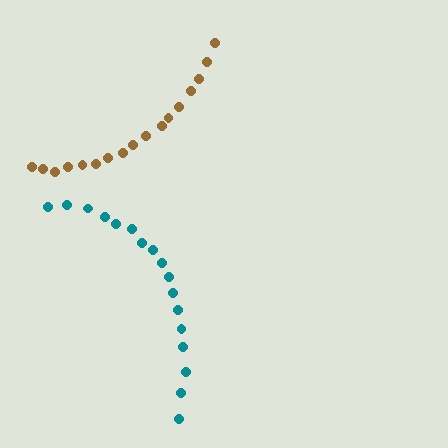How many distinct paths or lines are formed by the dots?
There are 2 distinct paths.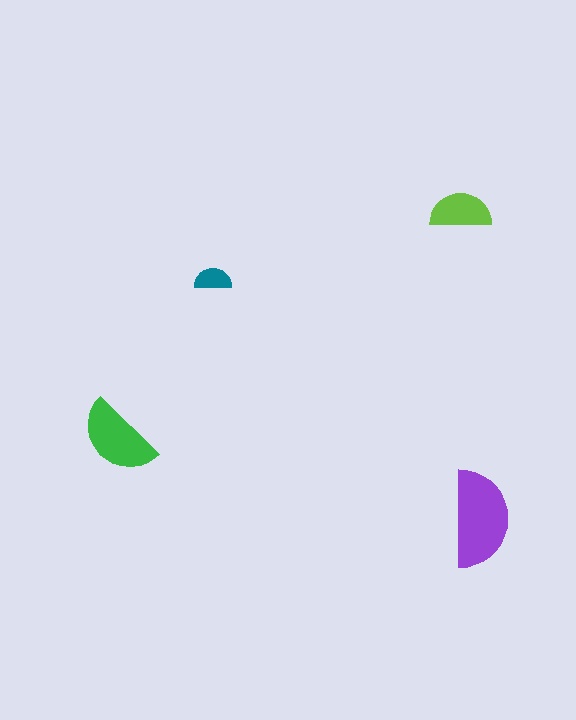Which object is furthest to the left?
The green semicircle is leftmost.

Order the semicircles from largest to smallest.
the purple one, the green one, the lime one, the teal one.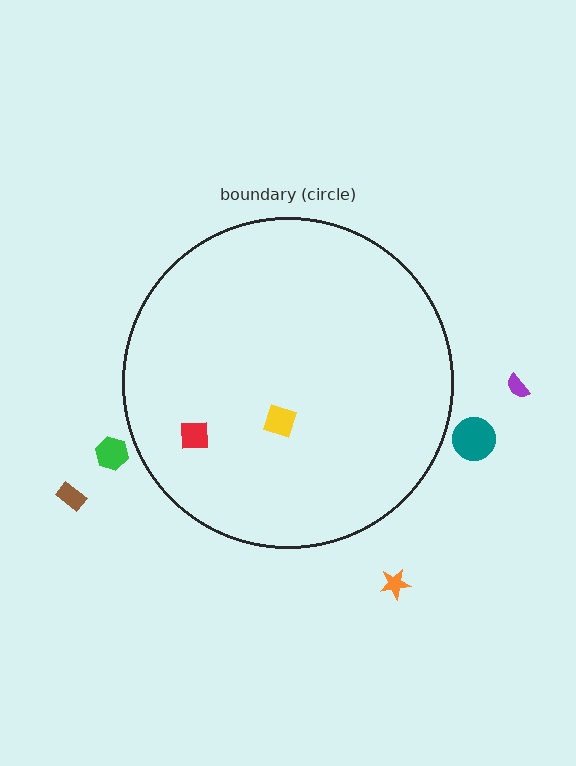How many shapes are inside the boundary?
2 inside, 5 outside.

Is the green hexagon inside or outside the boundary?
Outside.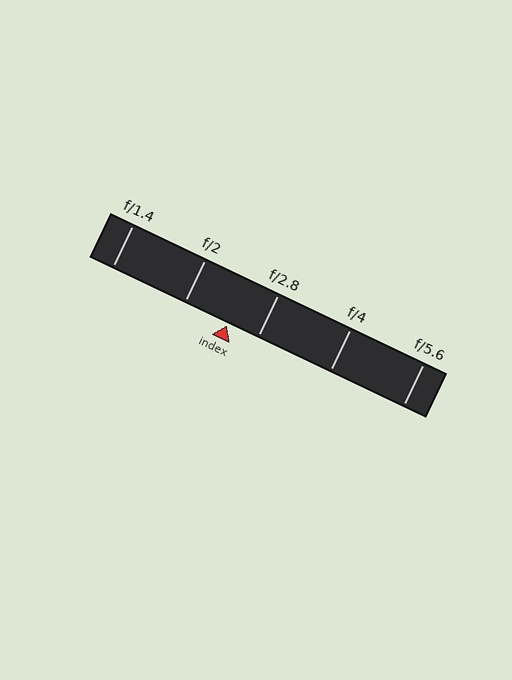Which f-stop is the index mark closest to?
The index mark is closest to f/2.8.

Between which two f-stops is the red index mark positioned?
The index mark is between f/2 and f/2.8.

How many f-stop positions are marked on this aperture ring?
There are 5 f-stop positions marked.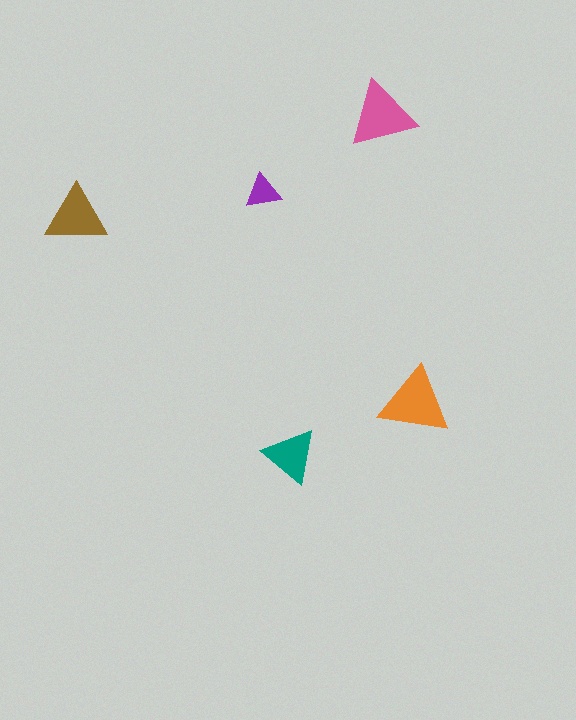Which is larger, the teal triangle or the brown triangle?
The brown one.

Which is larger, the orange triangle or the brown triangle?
The orange one.